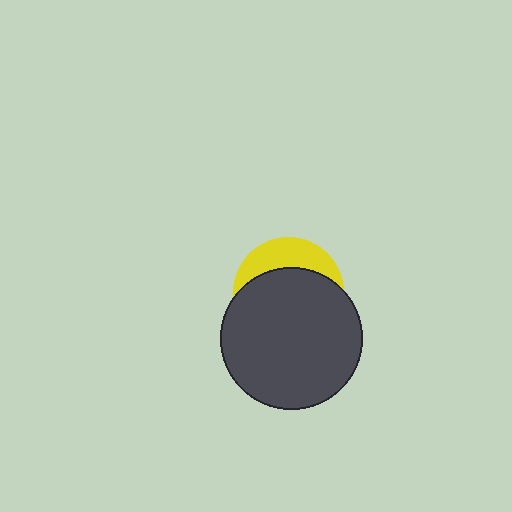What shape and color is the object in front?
The object in front is a dark gray circle.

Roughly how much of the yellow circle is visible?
A small part of it is visible (roughly 30%).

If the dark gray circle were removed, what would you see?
You would see the complete yellow circle.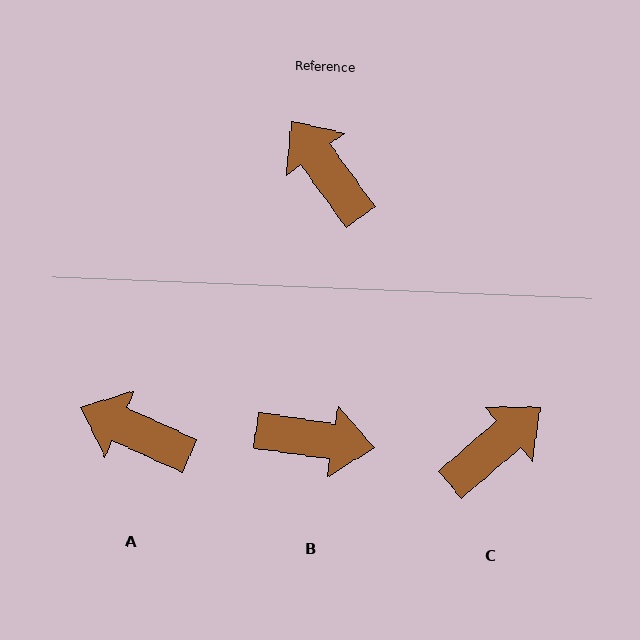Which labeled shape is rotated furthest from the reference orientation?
B, about 135 degrees away.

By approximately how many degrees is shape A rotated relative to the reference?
Approximately 30 degrees counter-clockwise.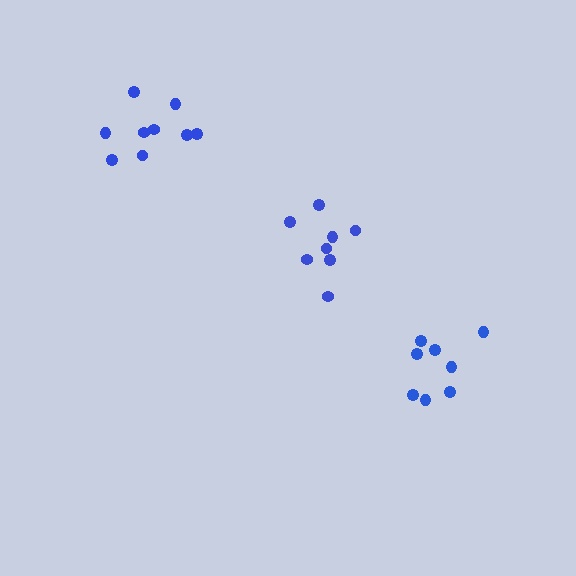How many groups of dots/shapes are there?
There are 3 groups.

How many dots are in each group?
Group 1: 8 dots, Group 2: 8 dots, Group 3: 9 dots (25 total).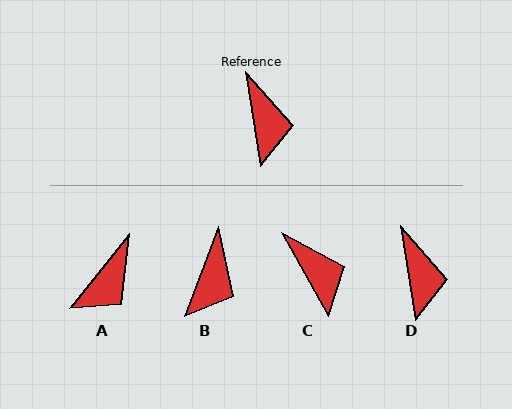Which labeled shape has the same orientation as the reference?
D.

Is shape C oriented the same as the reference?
No, it is off by about 20 degrees.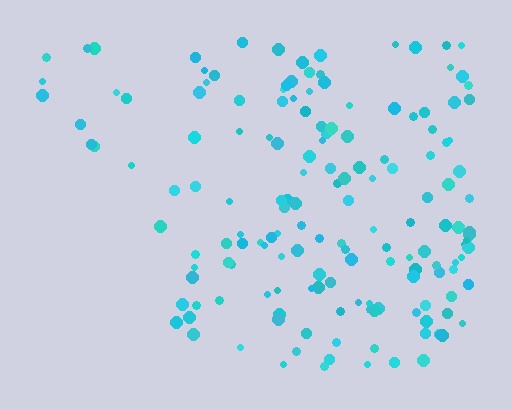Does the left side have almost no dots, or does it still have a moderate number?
Still a moderate number, just noticeably fewer than the right.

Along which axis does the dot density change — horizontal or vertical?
Horizontal.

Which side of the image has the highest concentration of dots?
The right.